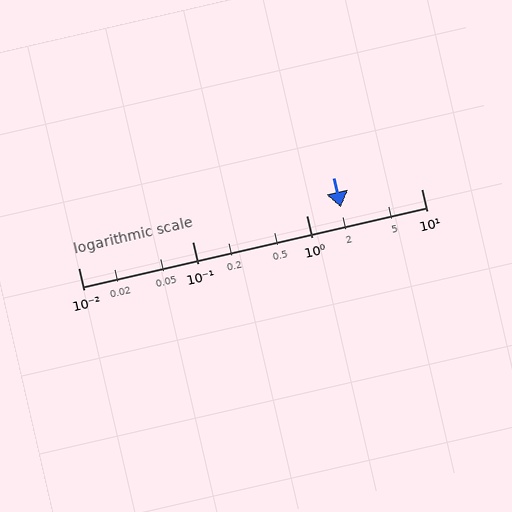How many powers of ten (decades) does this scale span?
The scale spans 3 decades, from 0.01 to 10.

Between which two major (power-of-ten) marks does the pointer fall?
The pointer is between 1 and 10.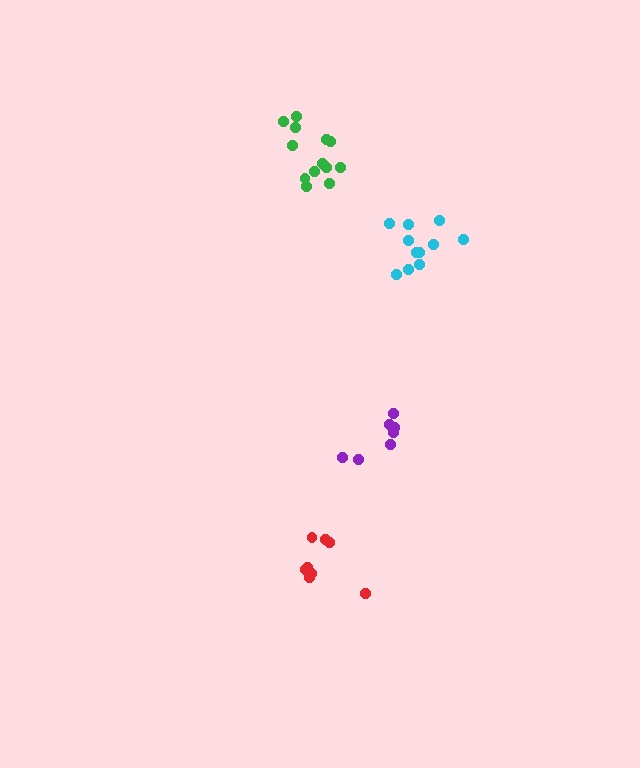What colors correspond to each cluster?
The clusters are colored: cyan, purple, green, red.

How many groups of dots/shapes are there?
There are 4 groups.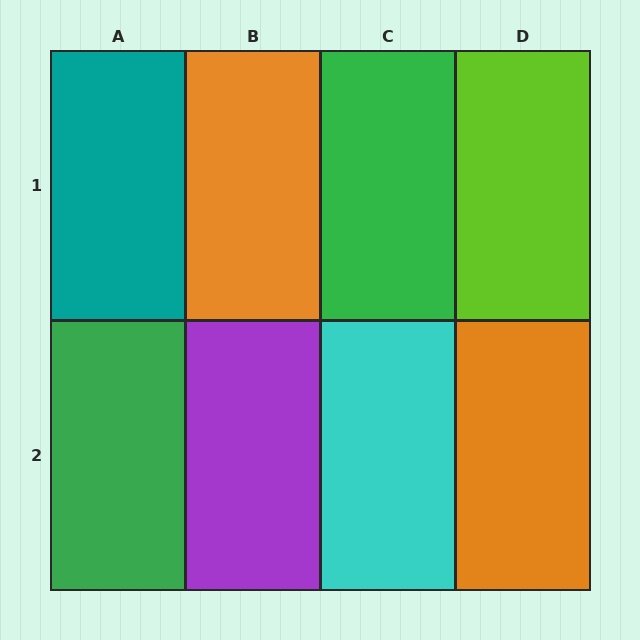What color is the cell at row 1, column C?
Green.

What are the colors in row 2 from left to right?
Green, purple, cyan, orange.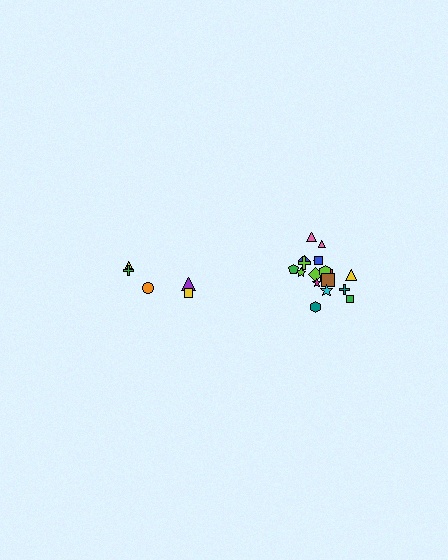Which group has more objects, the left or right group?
The right group.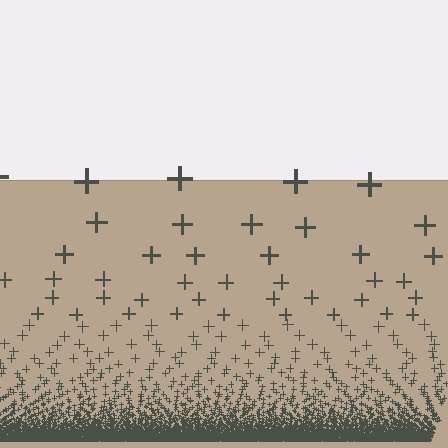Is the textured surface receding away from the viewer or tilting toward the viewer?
The surface appears to tilt toward the viewer. Texture elements get larger and sparser toward the top.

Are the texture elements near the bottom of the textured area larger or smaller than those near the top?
Smaller. The gradient is inverted — elements near the bottom are smaller and denser.